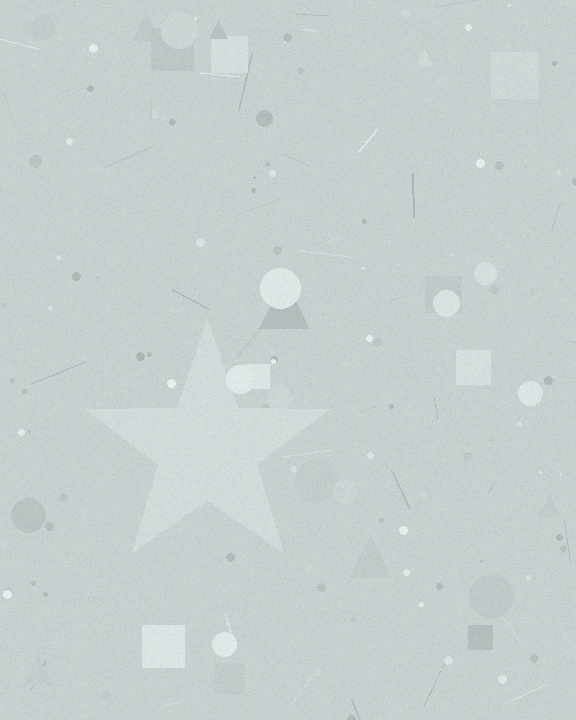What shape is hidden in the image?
A star is hidden in the image.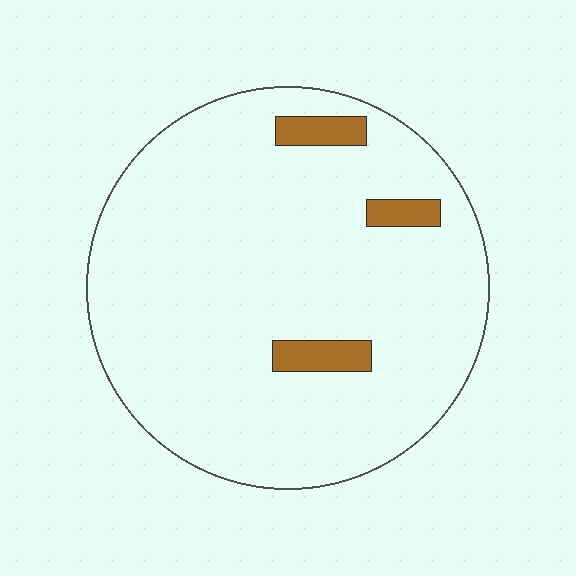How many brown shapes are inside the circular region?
3.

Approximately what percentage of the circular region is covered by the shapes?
Approximately 5%.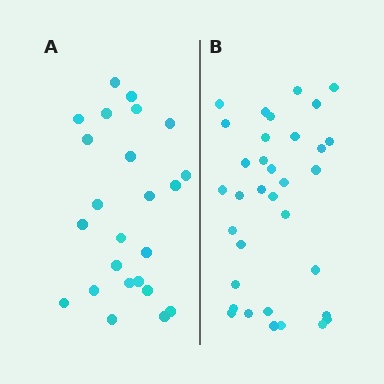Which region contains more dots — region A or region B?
Region B (the right region) has more dots.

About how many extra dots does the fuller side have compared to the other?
Region B has roughly 10 or so more dots than region A.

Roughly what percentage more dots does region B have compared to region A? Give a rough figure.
About 40% more.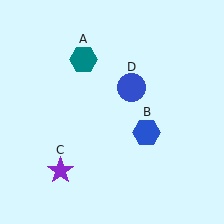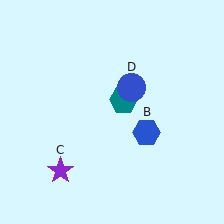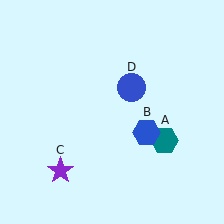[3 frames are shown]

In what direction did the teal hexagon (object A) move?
The teal hexagon (object A) moved down and to the right.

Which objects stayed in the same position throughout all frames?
Blue hexagon (object B) and purple star (object C) and blue circle (object D) remained stationary.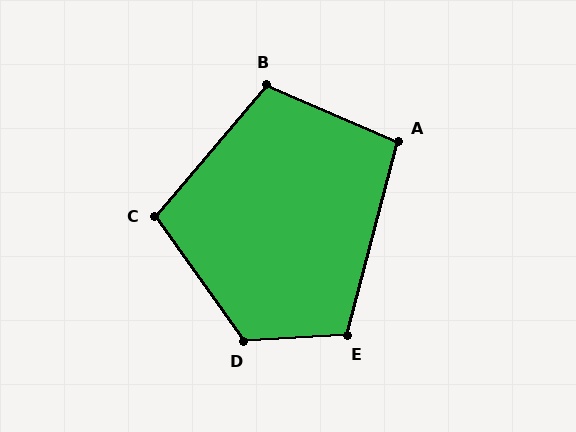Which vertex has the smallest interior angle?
A, at approximately 99 degrees.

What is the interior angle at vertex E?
Approximately 108 degrees (obtuse).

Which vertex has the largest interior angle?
D, at approximately 122 degrees.